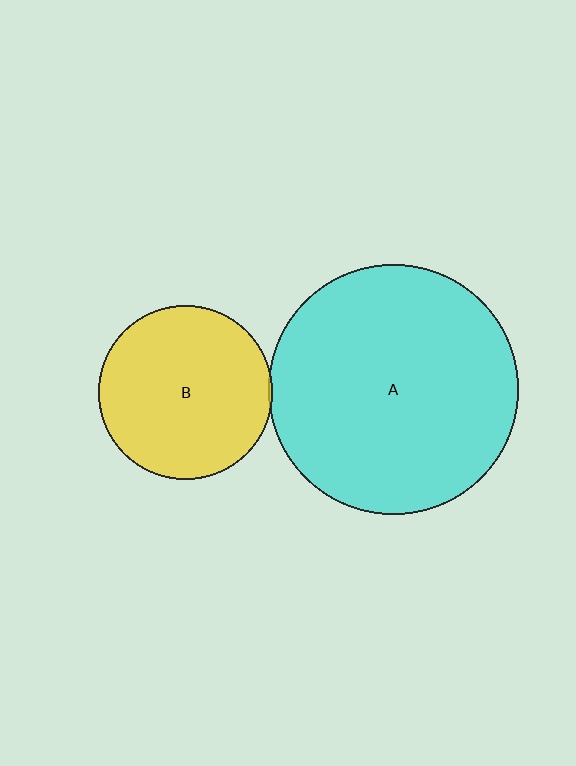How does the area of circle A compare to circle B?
Approximately 2.0 times.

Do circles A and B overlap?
Yes.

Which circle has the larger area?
Circle A (cyan).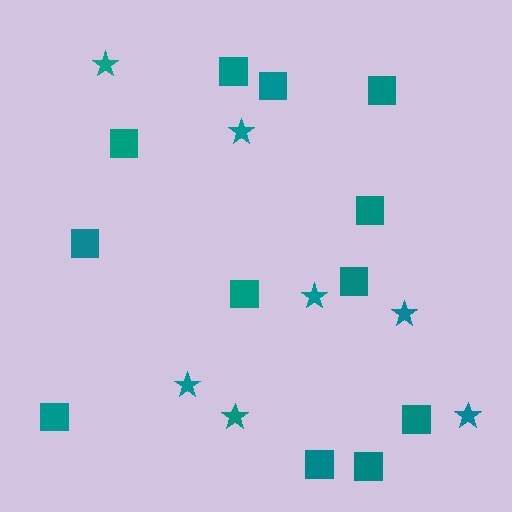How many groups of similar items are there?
There are 2 groups: one group of stars (7) and one group of squares (12).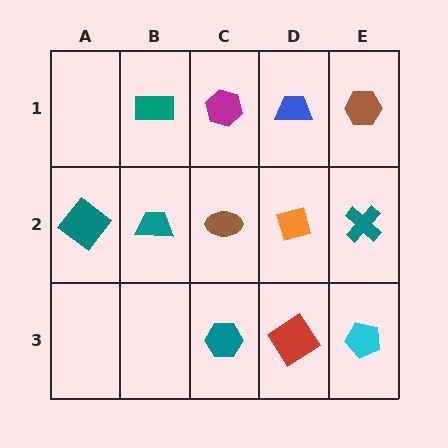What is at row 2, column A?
A teal diamond.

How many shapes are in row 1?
4 shapes.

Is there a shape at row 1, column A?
No, that cell is empty.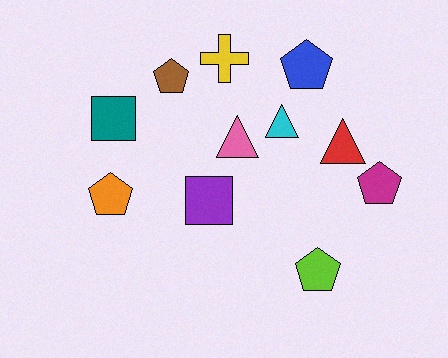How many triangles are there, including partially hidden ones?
There are 3 triangles.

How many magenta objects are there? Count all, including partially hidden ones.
There is 1 magenta object.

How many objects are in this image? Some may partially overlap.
There are 11 objects.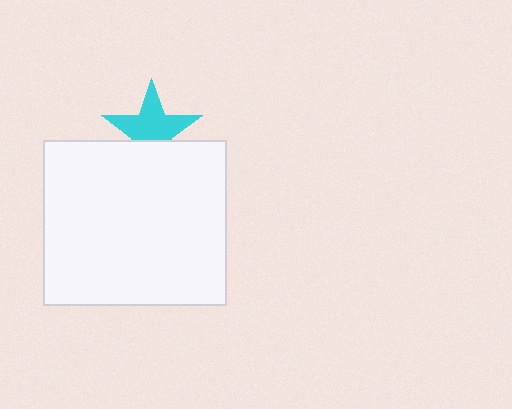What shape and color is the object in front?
The object in front is a white rectangle.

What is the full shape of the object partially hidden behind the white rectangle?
The partially hidden object is a cyan star.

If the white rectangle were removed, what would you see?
You would see the complete cyan star.